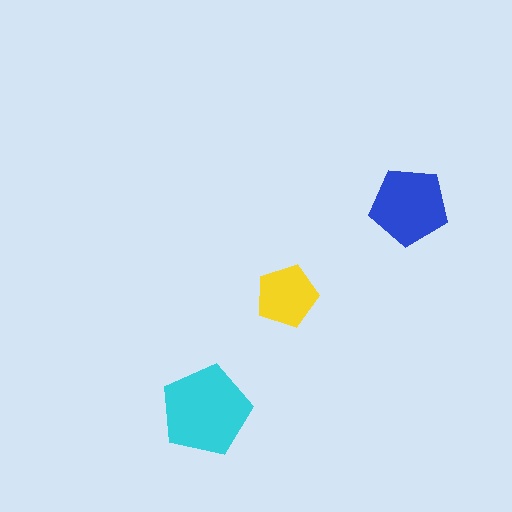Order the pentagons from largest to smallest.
the cyan one, the blue one, the yellow one.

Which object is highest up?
The blue pentagon is topmost.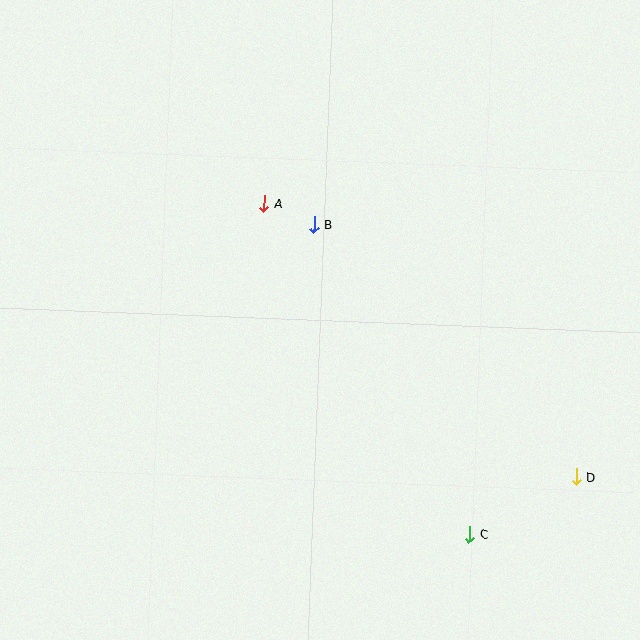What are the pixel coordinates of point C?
Point C is at (469, 534).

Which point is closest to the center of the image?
Point B at (314, 224) is closest to the center.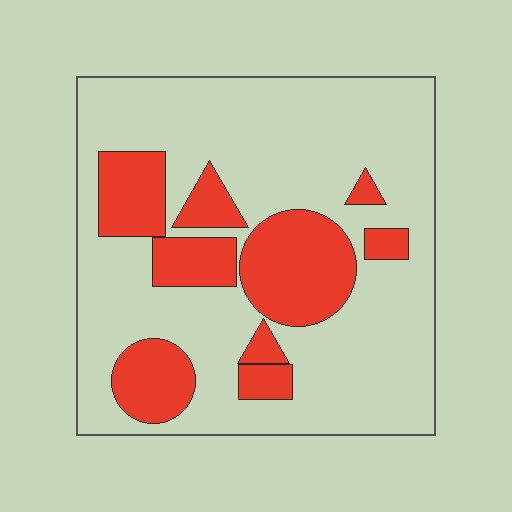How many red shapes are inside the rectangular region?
9.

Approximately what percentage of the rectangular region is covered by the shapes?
Approximately 25%.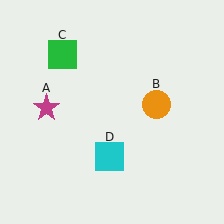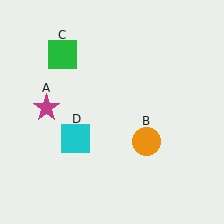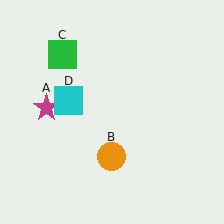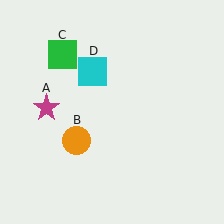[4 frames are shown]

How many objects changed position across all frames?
2 objects changed position: orange circle (object B), cyan square (object D).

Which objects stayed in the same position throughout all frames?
Magenta star (object A) and green square (object C) remained stationary.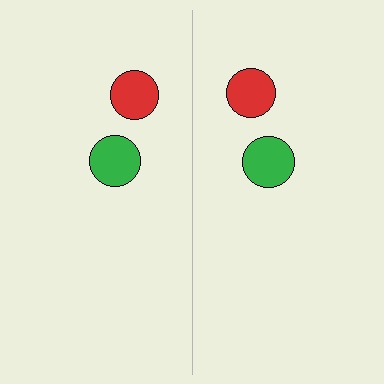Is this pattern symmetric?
Yes, this pattern has bilateral (reflection) symmetry.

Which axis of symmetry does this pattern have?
The pattern has a vertical axis of symmetry running through the center of the image.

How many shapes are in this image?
There are 4 shapes in this image.